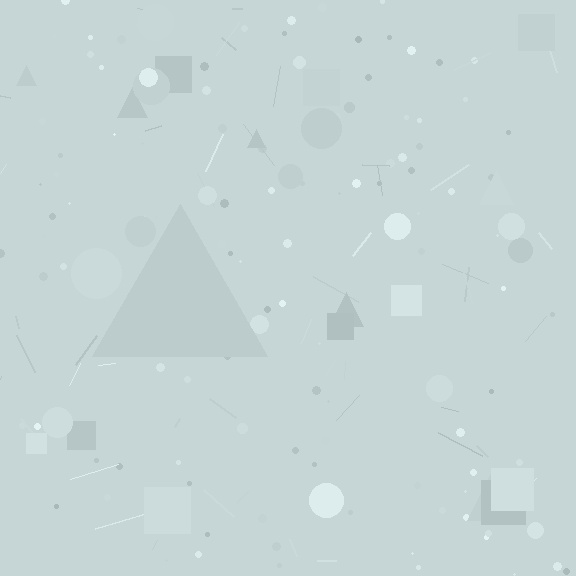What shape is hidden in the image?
A triangle is hidden in the image.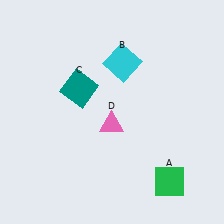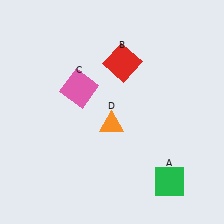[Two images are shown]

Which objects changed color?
B changed from cyan to red. C changed from teal to pink. D changed from pink to orange.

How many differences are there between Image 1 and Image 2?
There are 3 differences between the two images.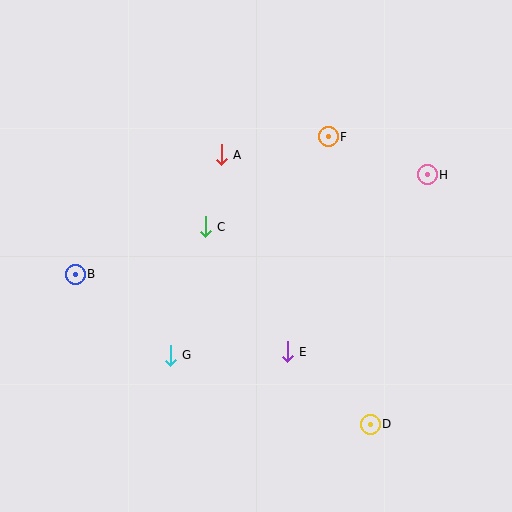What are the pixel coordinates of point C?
Point C is at (205, 227).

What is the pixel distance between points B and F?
The distance between B and F is 288 pixels.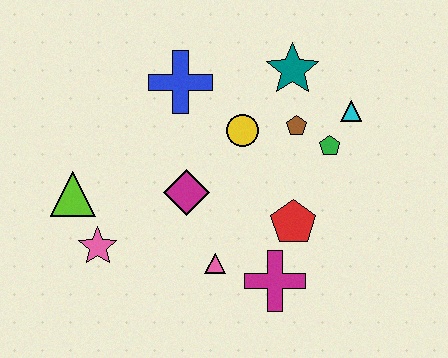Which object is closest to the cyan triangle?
The green pentagon is closest to the cyan triangle.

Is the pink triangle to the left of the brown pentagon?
Yes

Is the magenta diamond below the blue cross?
Yes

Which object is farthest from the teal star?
The pink star is farthest from the teal star.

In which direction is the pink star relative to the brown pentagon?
The pink star is to the left of the brown pentagon.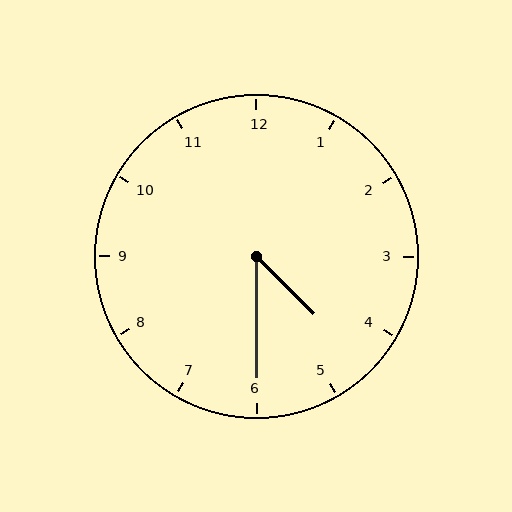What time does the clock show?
4:30.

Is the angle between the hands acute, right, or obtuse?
It is acute.